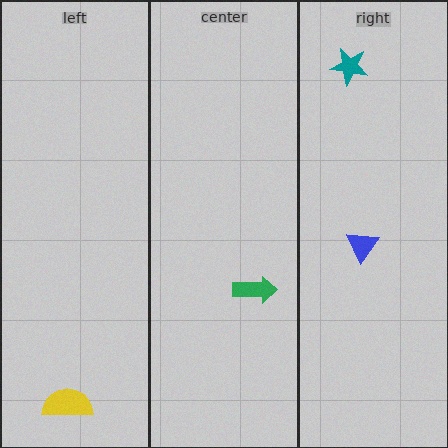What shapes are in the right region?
The blue triangle, the teal star.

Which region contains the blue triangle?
The right region.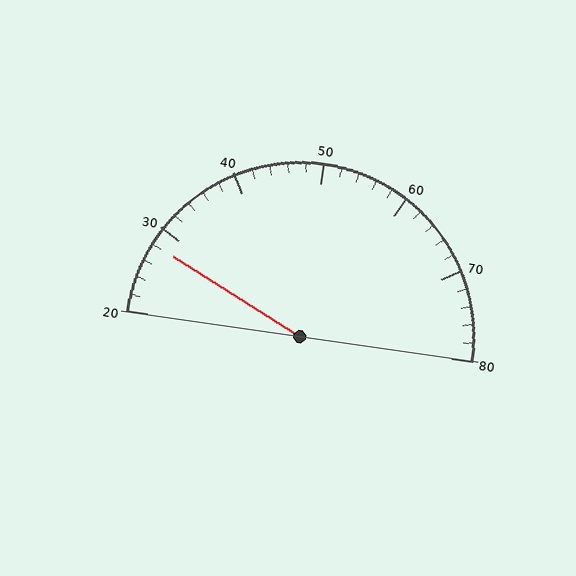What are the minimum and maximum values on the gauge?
The gauge ranges from 20 to 80.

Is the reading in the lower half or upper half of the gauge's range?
The reading is in the lower half of the range (20 to 80).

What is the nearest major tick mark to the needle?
The nearest major tick mark is 30.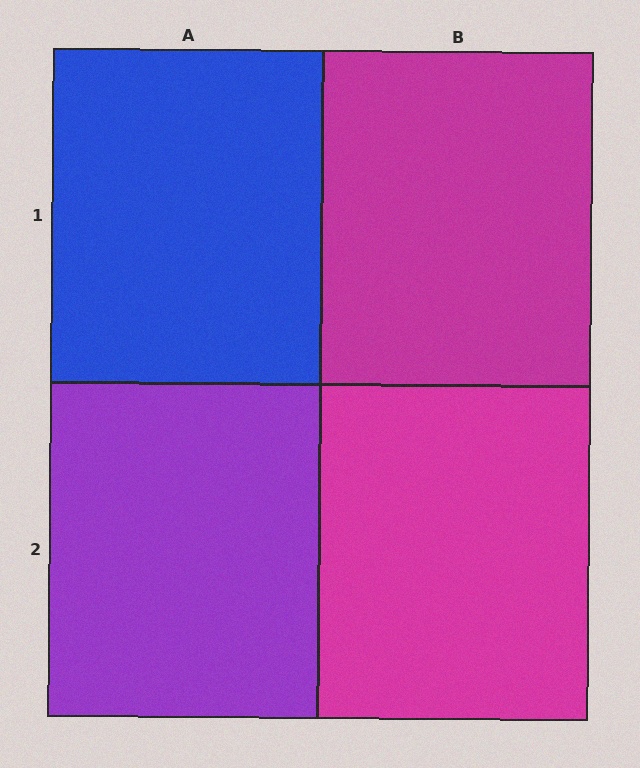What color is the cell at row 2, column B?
Magenta.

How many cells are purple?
1 cell is purple.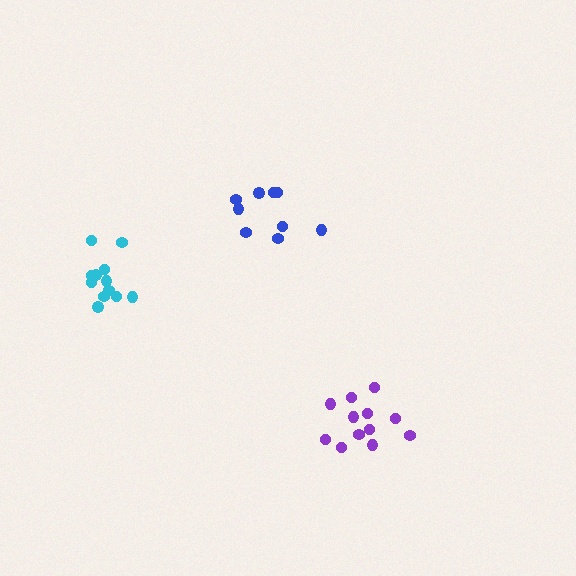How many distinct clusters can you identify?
There are 3 distinct clusters.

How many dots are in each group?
Group 1: 12 dots, Group 2: 12 dots, Group 3: 9 dots (33 total).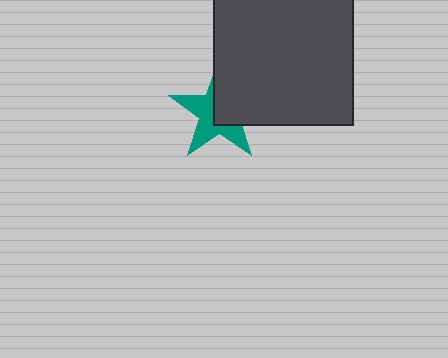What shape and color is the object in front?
The object in front is a dark gray square.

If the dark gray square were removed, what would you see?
You would see the complete teal star.